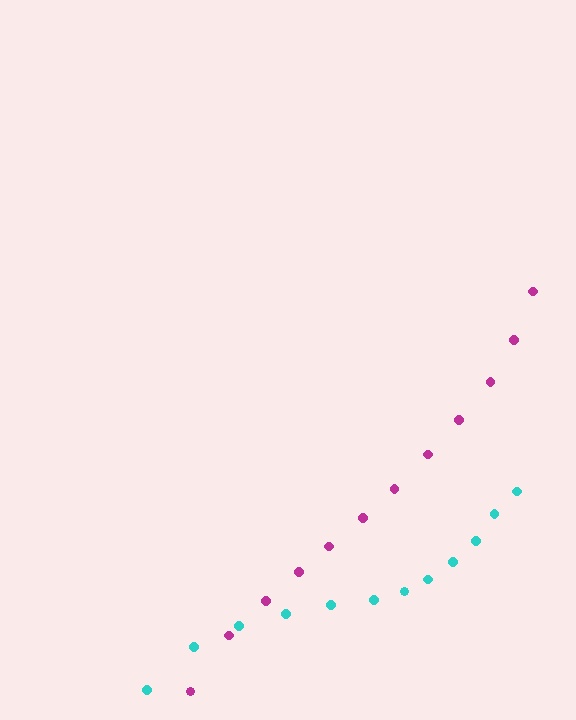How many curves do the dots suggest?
There are 2 distinct paths.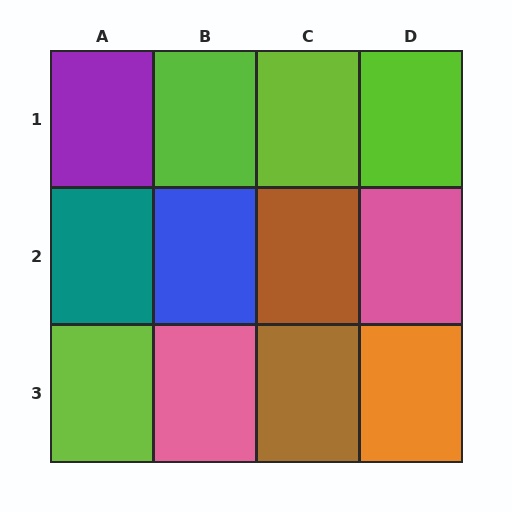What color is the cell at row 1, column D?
Lime.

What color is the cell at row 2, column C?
Brown.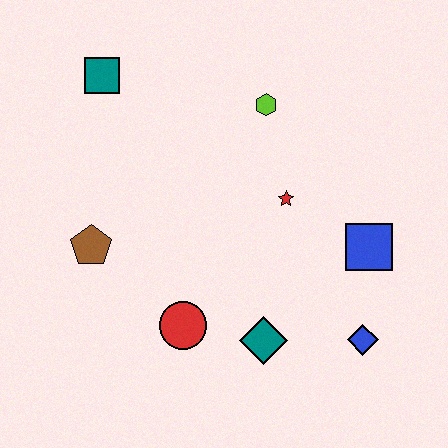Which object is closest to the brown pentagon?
The red circle is closest to the brown pentagon.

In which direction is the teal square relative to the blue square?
The teal square is to the left of the blue square.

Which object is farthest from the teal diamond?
The teal square is farthest from the teal diamond.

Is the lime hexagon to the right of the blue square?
No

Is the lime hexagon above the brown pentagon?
Yes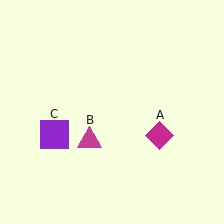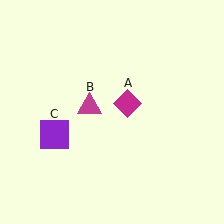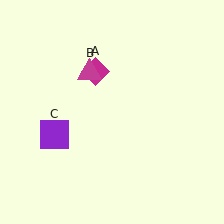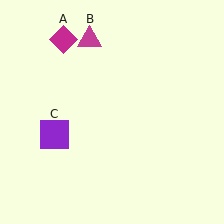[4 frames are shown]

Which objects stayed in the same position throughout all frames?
Purple square (object C) remained stationary.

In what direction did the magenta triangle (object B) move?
The magenta triangle (object B) moved up.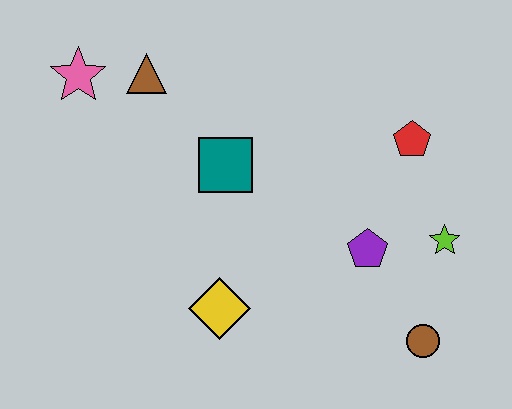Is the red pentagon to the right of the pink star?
Yes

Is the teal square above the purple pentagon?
Yes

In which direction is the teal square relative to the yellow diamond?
The teal square is above the yellow diamond.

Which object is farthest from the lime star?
The pink star is farthest from the lime star.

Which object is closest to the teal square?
The brown triangle is closest to the teal square.